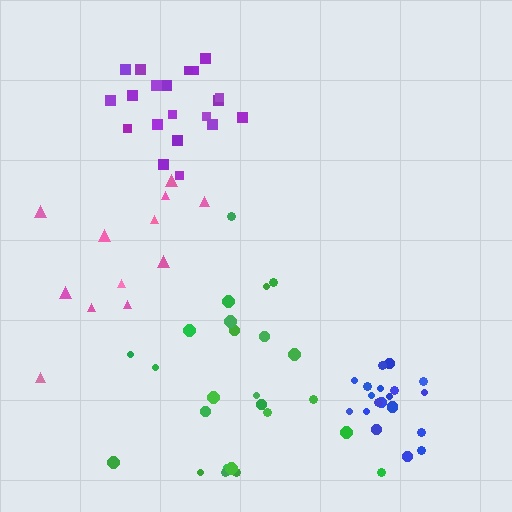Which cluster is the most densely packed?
Blue.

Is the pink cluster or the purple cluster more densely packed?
Purple.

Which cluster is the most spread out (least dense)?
Pink.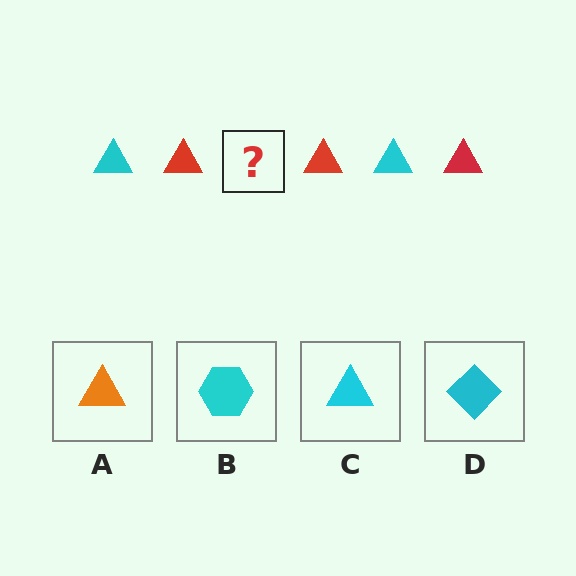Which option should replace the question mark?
Option C.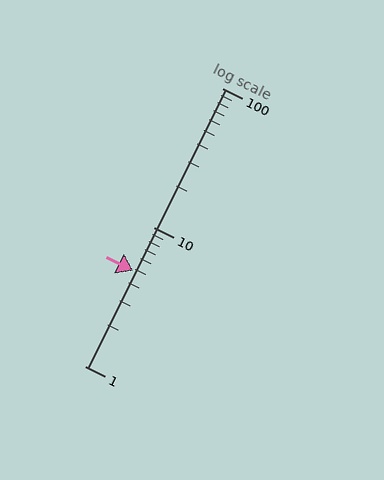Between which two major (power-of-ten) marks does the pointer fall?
The pointer is between 1 and 10.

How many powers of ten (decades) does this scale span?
The scale spans 2 decades, from 1 to 100.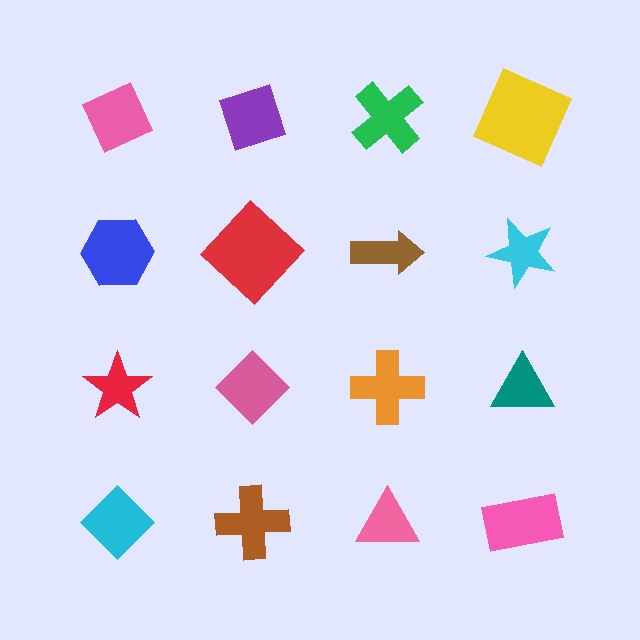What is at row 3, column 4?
A teal triangle.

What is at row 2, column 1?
A blue hexagon.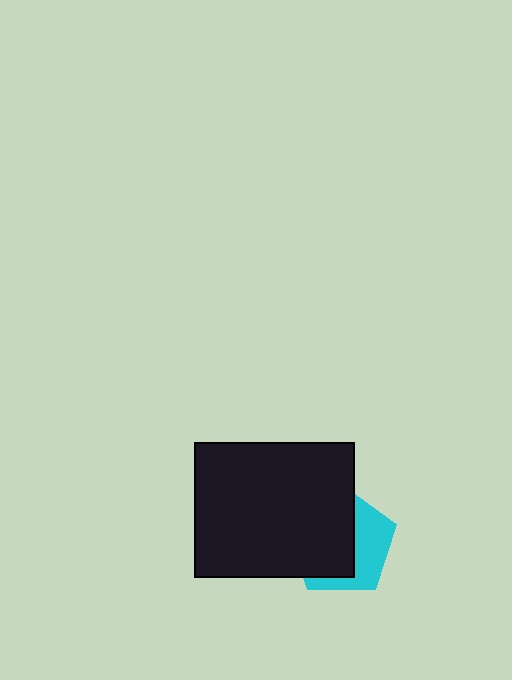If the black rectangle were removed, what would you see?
You would see the complete cyan pentagon.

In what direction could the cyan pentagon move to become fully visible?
The cyan pentagon could move right. That would shift it out from behind the black rectangle entirely.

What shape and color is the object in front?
The object in front is a black rectangle.